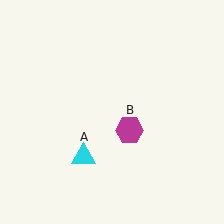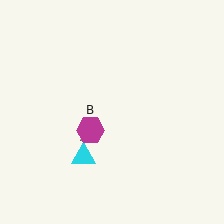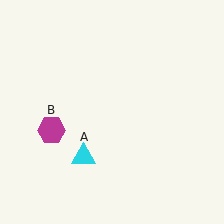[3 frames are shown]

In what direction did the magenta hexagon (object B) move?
The magenta hexagon (object B) moved left.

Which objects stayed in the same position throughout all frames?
Cyan triangle (object A) remained stationary.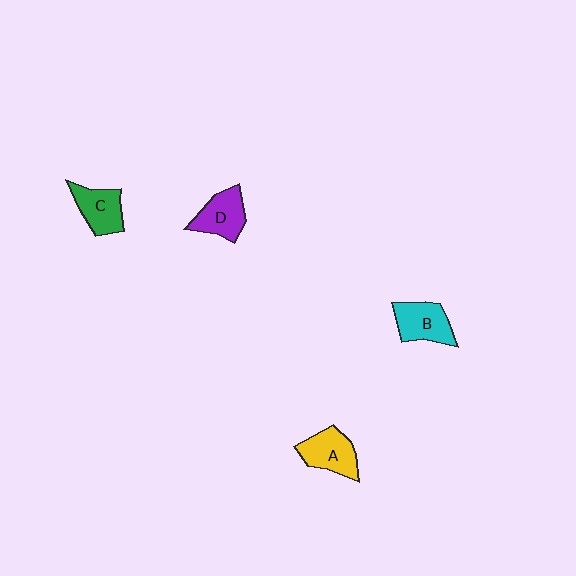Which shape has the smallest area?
Shape C (green).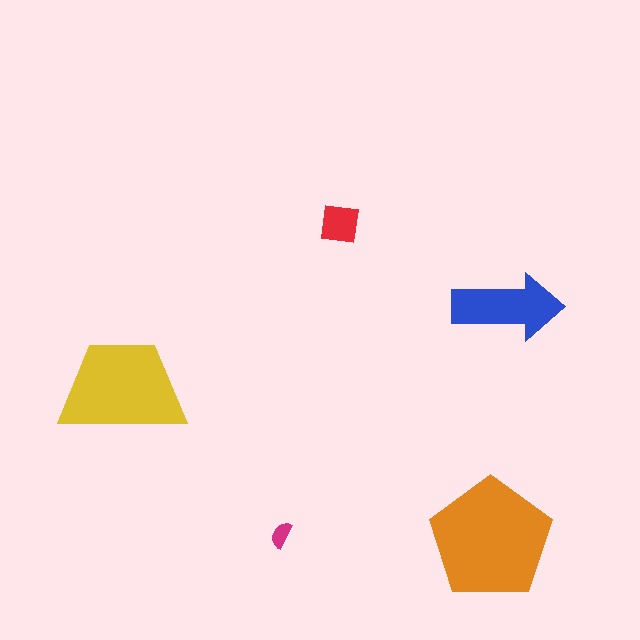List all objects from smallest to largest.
The magenta semicircle, the red square, the blue arrow, the yellow trapezoid, the orange pentagon.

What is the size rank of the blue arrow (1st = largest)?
3rd.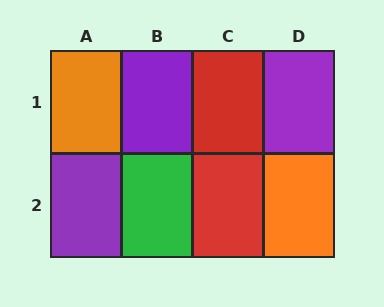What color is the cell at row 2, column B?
Green.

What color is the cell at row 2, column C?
Red.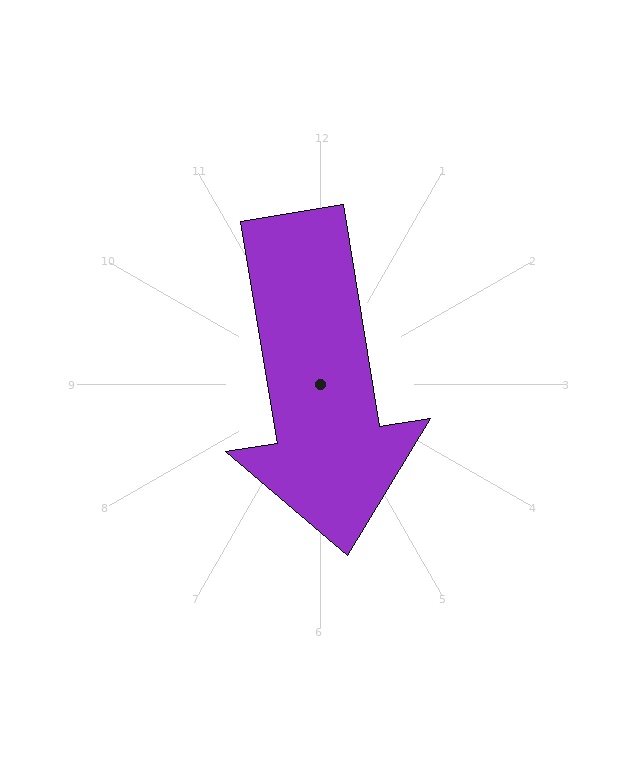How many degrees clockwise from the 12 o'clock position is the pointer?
Approximately 171 degrees.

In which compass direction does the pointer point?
South.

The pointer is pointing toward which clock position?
Roughly 6 o'clock.